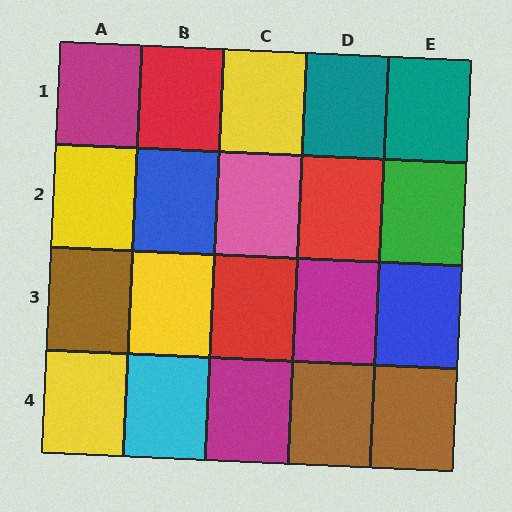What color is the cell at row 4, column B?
Cyan.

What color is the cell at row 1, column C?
Yellow.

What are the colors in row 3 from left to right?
Brown, yellow, red, magenta, blue.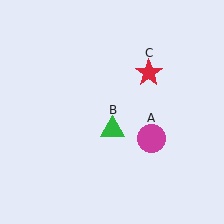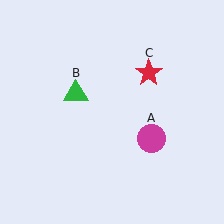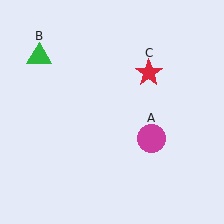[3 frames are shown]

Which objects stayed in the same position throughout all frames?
Magenta circle (object A) and red star (object C) remained stationary.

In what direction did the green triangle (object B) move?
The green triangle (object B) moved up and to the left.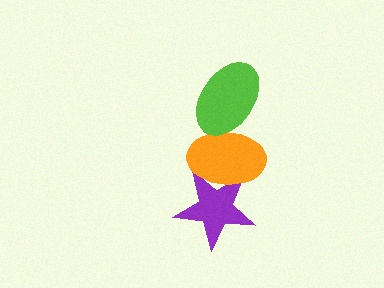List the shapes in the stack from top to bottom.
From top to bottom: the lime ellipse, the orange ellipse, the purple star.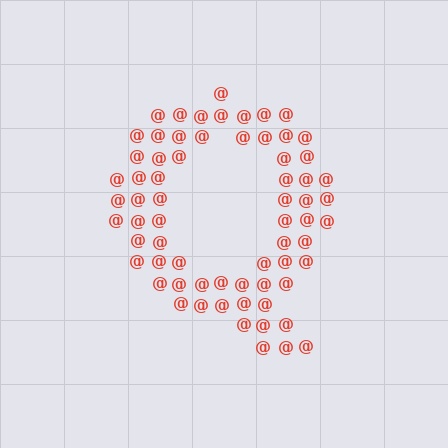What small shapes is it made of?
It is made of small at signs.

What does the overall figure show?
The overall figure shows the letter Q.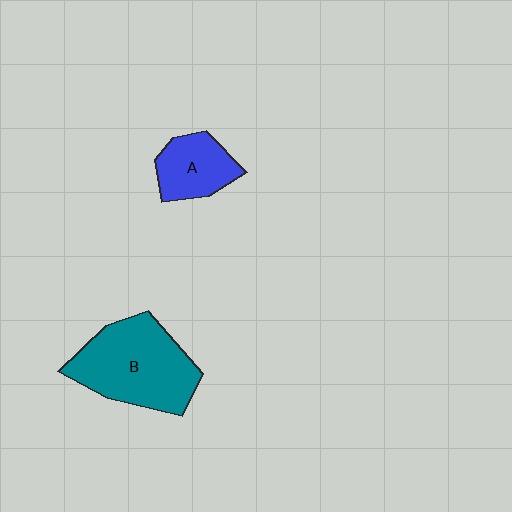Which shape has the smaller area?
Shape A (blue).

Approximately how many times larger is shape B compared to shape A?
Approximately 2.0 times.